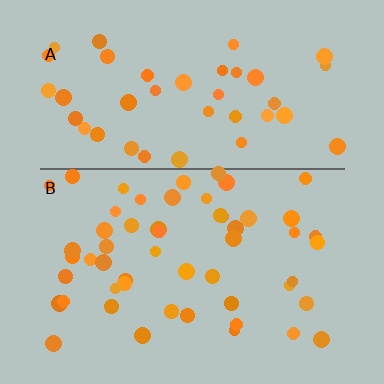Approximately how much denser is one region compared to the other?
Approximately 1.2× — region B over region A.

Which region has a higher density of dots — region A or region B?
B (the bottom).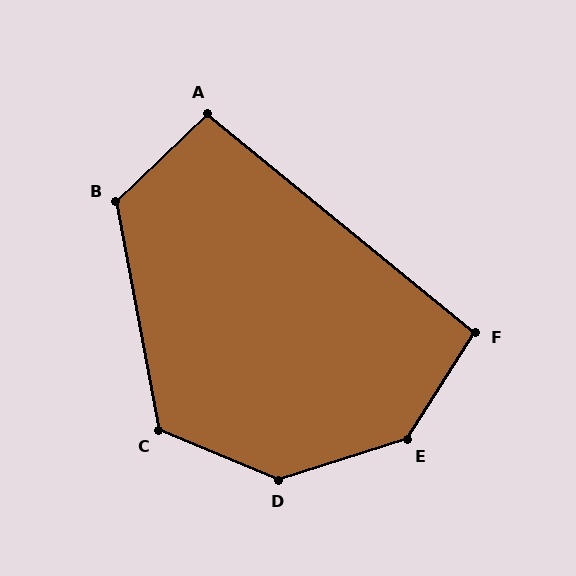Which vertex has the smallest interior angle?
A, at approximately 97 degrees.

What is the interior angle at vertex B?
Approximately 124 degrees (obtuse).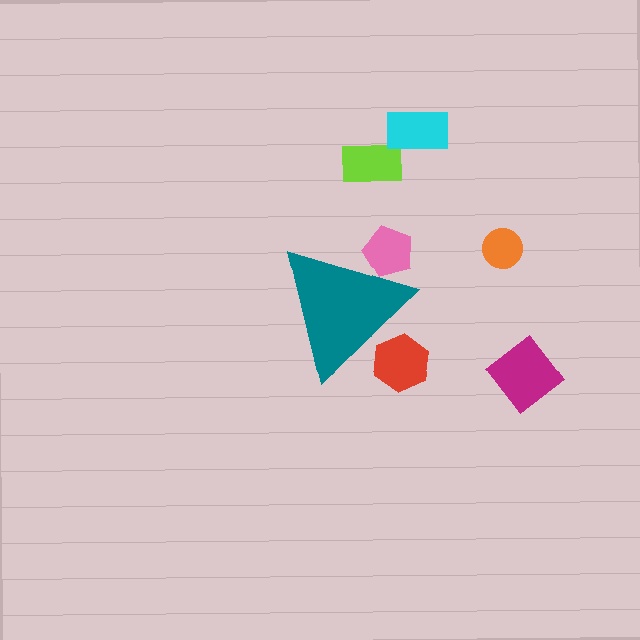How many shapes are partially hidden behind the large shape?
2 shapes are partially hidden.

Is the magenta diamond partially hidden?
No, the magenta diamond is fully visible.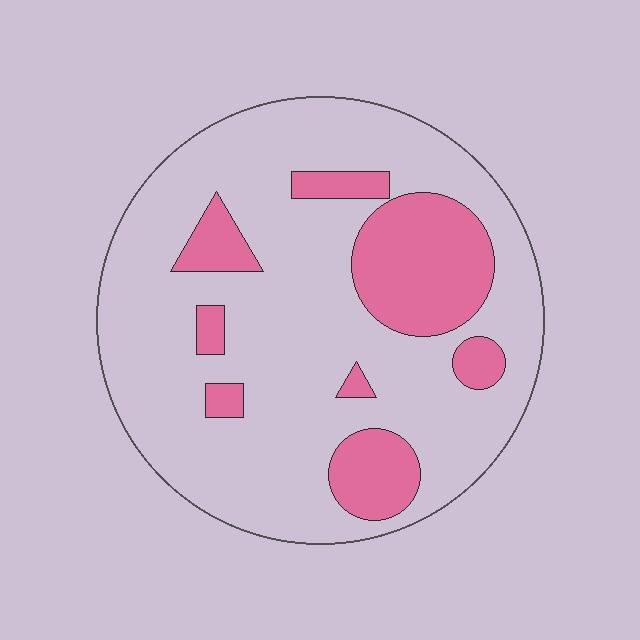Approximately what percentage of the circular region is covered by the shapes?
Approximately 25%.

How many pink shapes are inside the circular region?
8.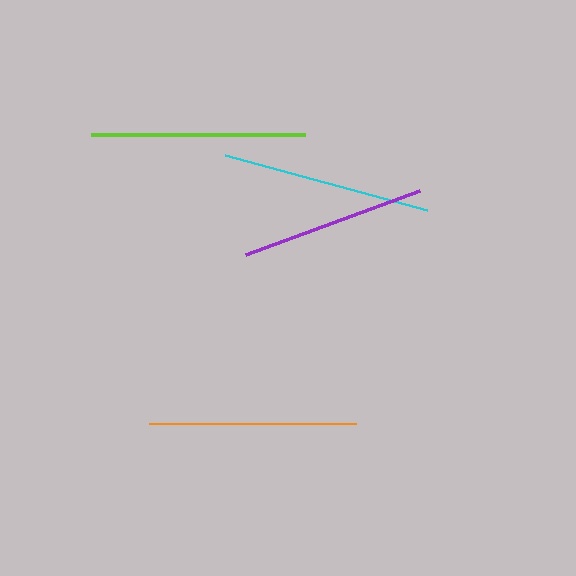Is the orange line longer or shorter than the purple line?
The orange line is longer than the purple line.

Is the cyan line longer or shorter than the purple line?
The cyan line is longer than the purple line.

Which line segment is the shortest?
The purple line is the shortest at approximately 186 pixels.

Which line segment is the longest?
The lime line is the longest at approximately 214 pixels.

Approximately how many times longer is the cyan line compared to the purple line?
The cyan line is approximately 1.1 times the length of the purple line.